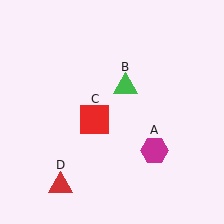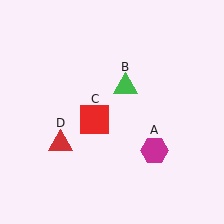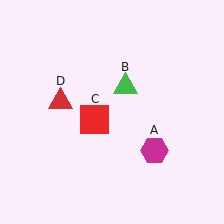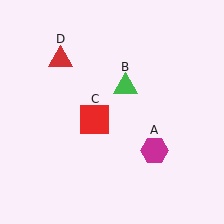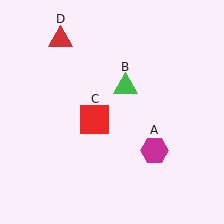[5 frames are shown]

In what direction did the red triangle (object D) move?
The red triangle (object D) moved up.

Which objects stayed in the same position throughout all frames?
Magenta hexagon (object A) and green triangle (object B) and red square (object C) remained stationary.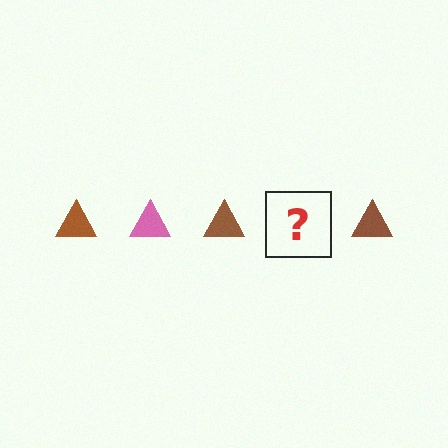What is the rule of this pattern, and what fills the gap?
The rule is that the pattern cycles through brown, pink triangles. The gap should be filled with a pink triangle.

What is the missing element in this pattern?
The missing element is a pink triangle.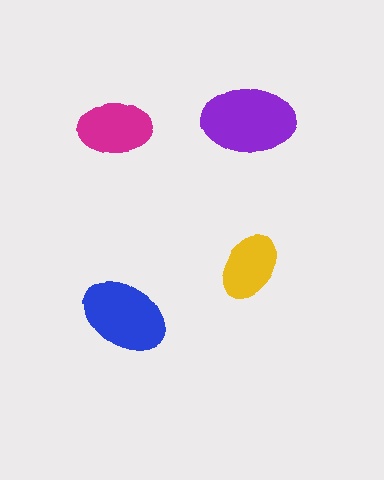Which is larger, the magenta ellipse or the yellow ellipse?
The magenta one.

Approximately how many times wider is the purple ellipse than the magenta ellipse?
About 1.5 times wider.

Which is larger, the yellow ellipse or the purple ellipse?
The purple one.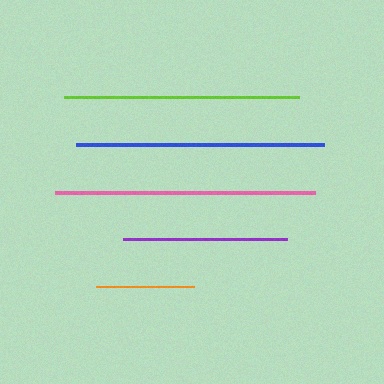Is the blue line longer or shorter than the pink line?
The pink line is longer than the blue line.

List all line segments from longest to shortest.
From longest to shortest: pink, blue, lime, purple, orange.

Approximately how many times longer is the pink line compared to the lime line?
The pink line is approximately 1.1 times the length of the lime line.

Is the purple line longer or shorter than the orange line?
The purple line is longer than the orange line.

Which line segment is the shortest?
The orange line is the shortest at approximately 98 pixels.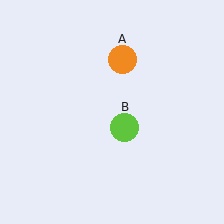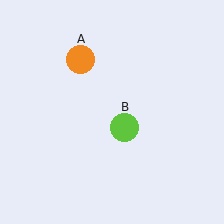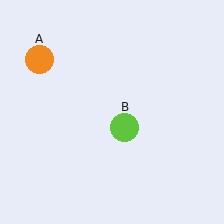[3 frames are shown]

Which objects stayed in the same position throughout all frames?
Lime circle (object B) remained stationary.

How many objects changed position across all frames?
1 object changed position: orange circle (object A).